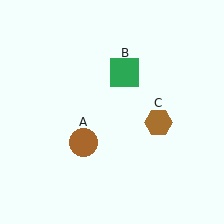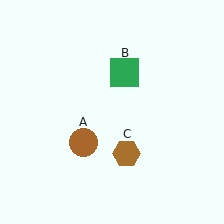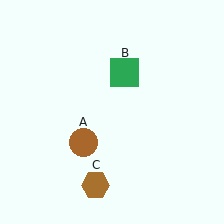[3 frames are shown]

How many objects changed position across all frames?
1 object changed position: brown hexagon (object C).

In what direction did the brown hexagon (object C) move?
The brown hexagon (object C) moved down and to the left.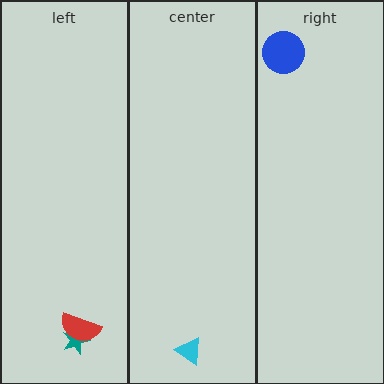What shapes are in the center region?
The cyan triangle.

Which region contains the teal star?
The left region.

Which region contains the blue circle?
The right region.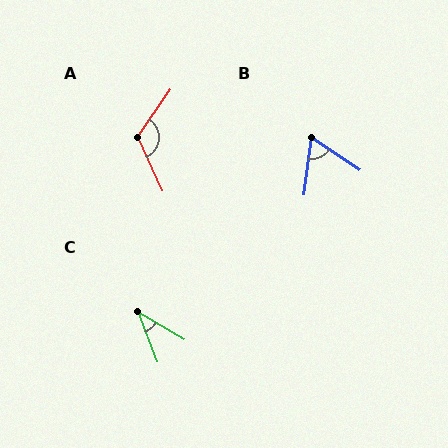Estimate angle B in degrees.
Approximately 63 degrees.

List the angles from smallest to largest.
C (38°), B (63°), A (120°).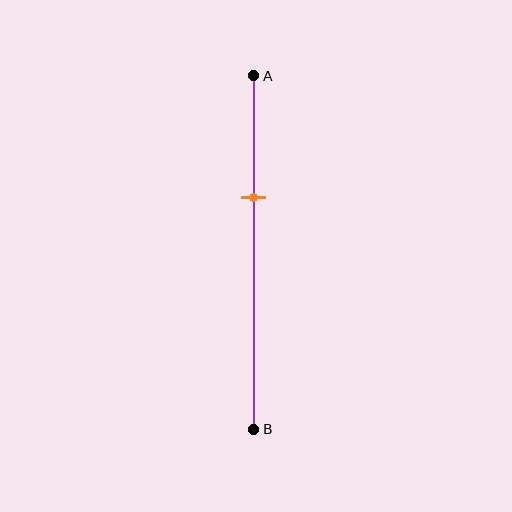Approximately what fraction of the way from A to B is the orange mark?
The orange mark is approximately 35% of the way from A to B.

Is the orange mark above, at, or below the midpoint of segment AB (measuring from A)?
The orange mark is above the midpoint of segment AB.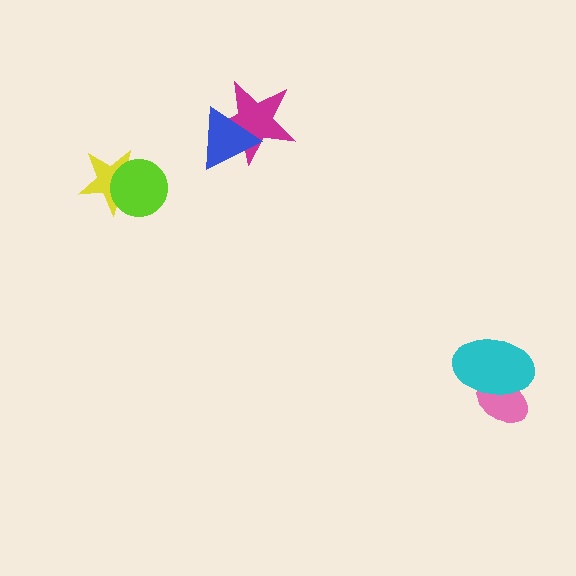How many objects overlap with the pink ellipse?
1 object overlaps with the pink ellipse.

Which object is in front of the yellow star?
The lime circle is in front of the yellow star.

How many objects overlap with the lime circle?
1 object overlaps with the lime circle.